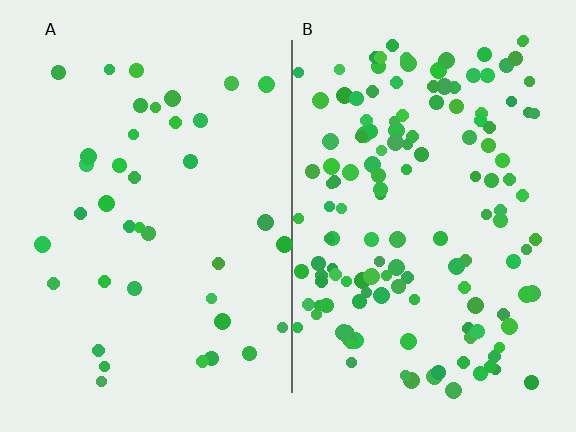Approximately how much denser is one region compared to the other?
Approximately 3.7× — region B over region A.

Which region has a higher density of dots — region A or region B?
B (the right).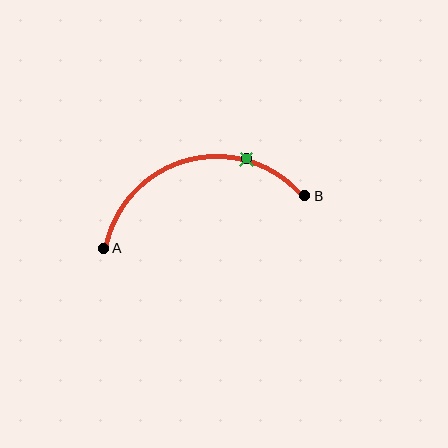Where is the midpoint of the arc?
The arc midpoint is the point on the curve farthest from the straight line joining A and B. It sits above that line.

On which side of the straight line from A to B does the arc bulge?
The arc bulges above the straight line connecting A and B.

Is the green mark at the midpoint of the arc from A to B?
No. The green mark lies on the arc but is closer to endpoint B. The arc midpoint would be at the point on the curve equidistant along the arc from both A and B.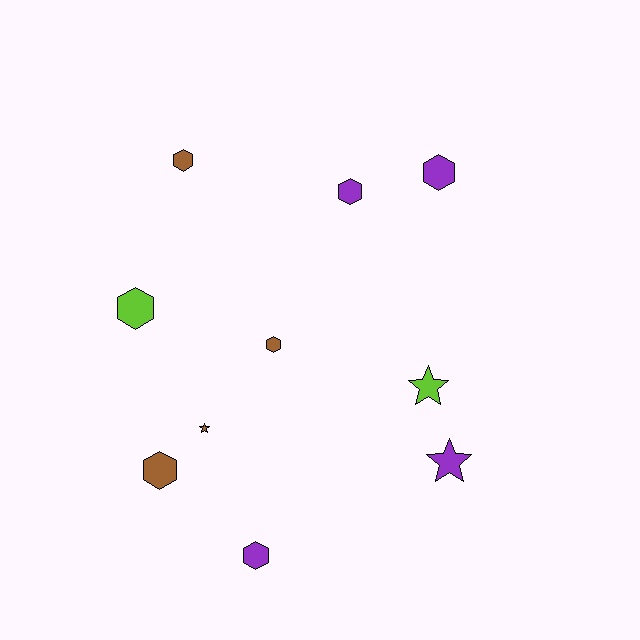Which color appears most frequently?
Purple, with 4 objects.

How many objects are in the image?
There are 10 objects.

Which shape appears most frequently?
Hexagon, with 7 objects.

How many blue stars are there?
There are no blue stars.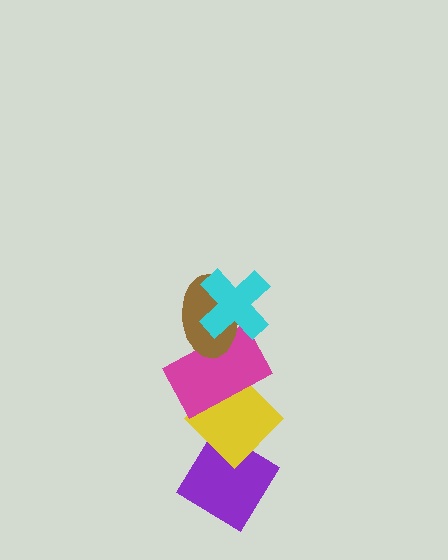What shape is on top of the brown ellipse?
The cyan cross is on top of the brown ellipse.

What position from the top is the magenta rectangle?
The magenta rectangle is 3rd from the top.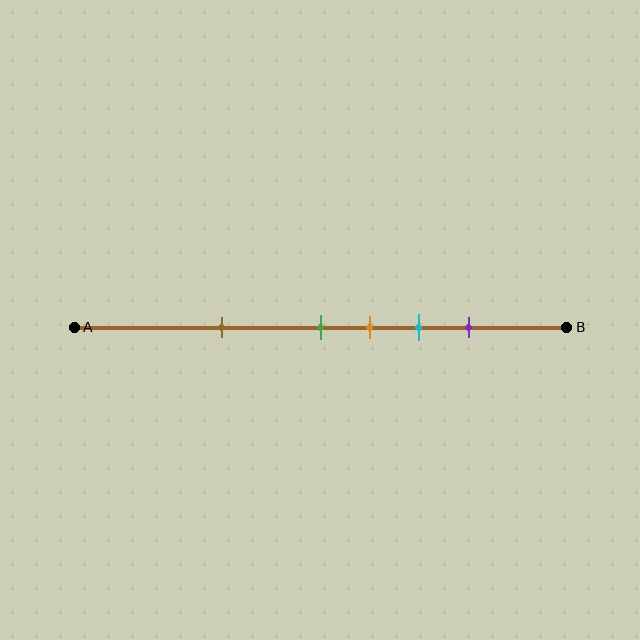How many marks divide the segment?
There are 5 marks dividing the segment.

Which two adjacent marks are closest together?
The green and orange marks are the closest adjacent pair.